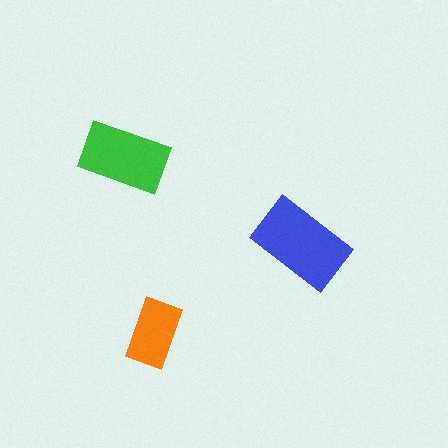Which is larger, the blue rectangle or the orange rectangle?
The blue one.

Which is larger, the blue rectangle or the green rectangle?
The blue one.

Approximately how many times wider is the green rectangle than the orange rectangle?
About 1.5 times wider.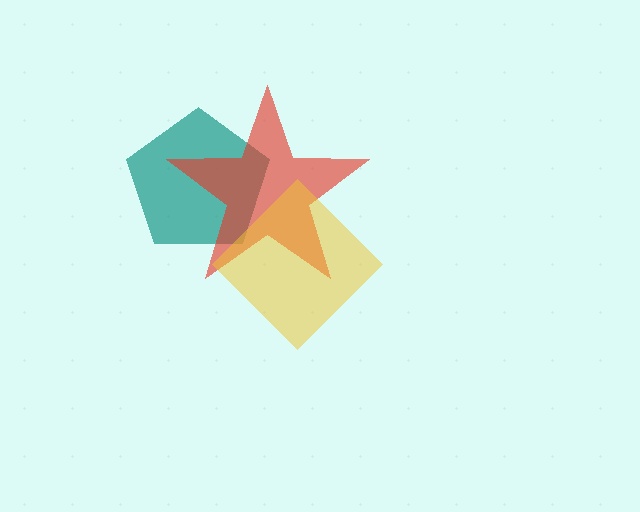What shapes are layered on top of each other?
The layered shapes are: a teal pentagon, a red star, a yellow diamond.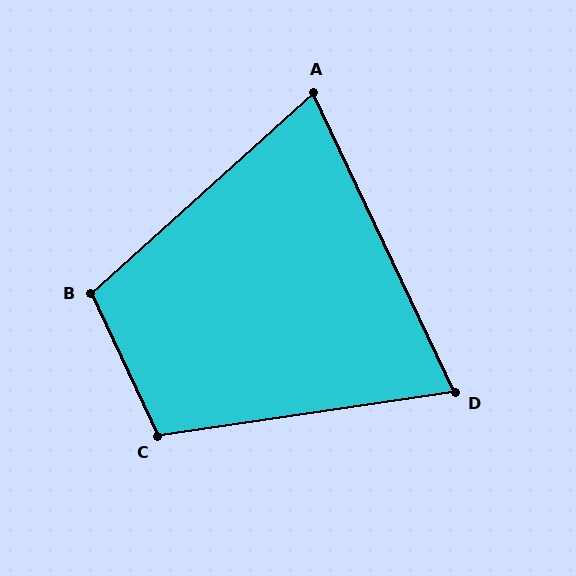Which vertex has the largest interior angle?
B, at approximately 107 degrees.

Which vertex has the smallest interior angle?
D, at approximately 73 degrees.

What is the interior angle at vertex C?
Approximately 107 degrees (obtuse).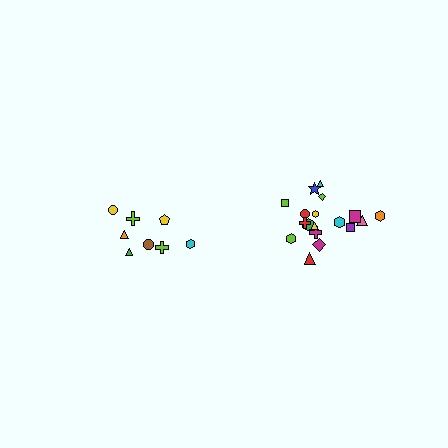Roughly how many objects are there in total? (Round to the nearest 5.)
Roughly 25 objects in total.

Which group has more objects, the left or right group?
The right group.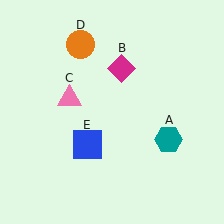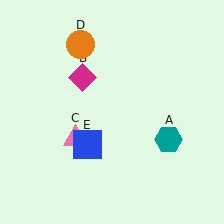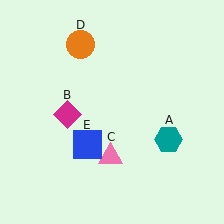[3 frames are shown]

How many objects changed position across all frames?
2 objects changed position: magenta diamond (object B), pink triangle (object C).